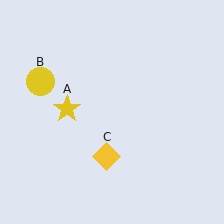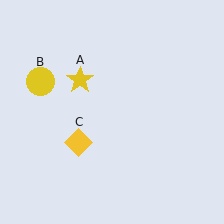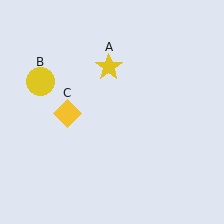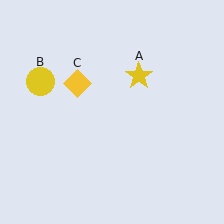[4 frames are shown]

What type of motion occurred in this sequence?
The yellow star (object A), yellow diamond (object C) rotated clockwise around the center of the scene.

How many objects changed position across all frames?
2 objects changed position: yellow star (object A), yellow diamond (object C).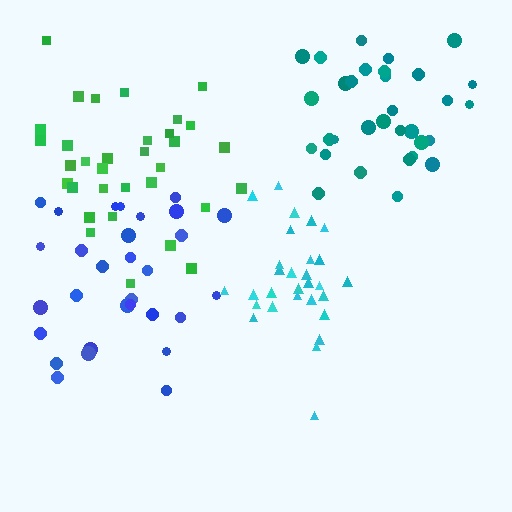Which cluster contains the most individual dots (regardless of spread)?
Green (33).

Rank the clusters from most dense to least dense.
cyan, teal, green, blue.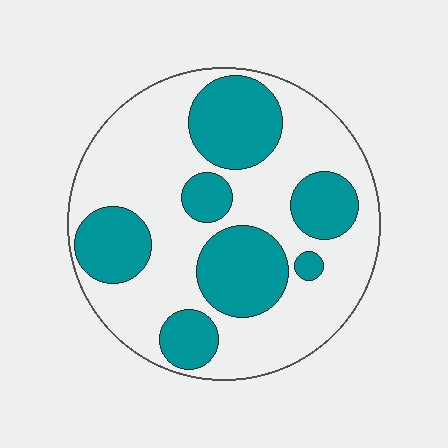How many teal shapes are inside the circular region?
7.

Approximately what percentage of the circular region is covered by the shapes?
Approximately 35%.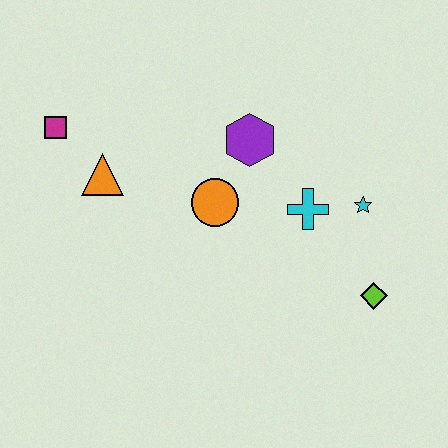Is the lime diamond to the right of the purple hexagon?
Yes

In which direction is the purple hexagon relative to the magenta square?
The purple hexagon is to the right of the magenta square.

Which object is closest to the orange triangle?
The magenta square is closest to the orange triangle.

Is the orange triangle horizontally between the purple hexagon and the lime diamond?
No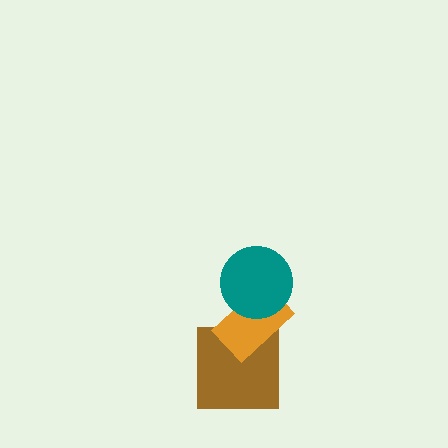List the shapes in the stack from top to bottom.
From top to bottom: the teal circle, the orange rectangle, the brown square.